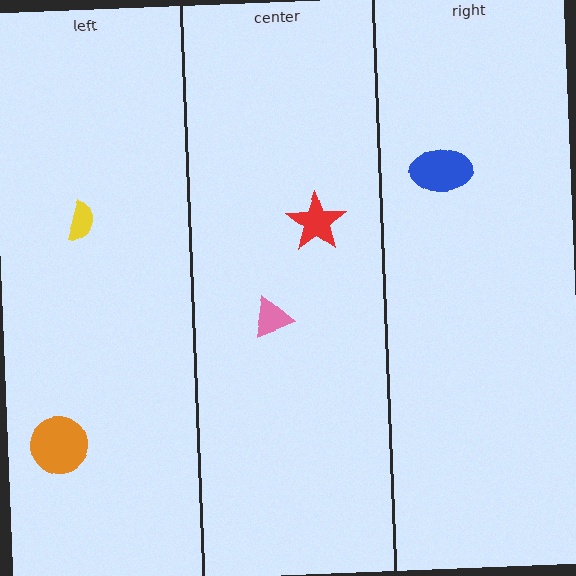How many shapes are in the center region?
2.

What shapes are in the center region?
The pink triangle, the red star.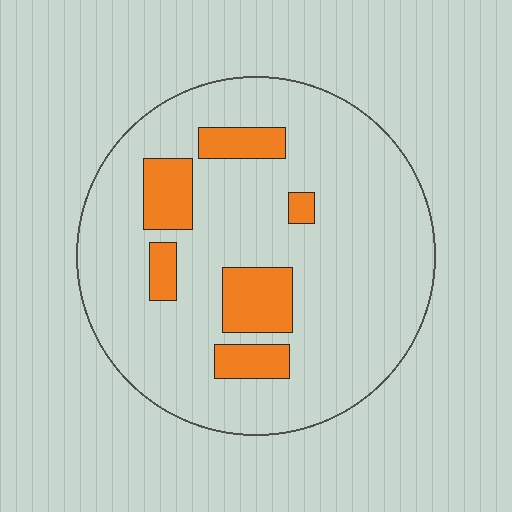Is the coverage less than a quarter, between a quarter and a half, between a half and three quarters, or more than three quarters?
Less than a quarter.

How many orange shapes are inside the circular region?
6.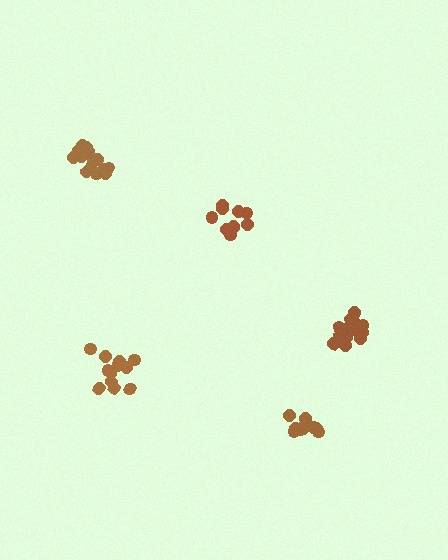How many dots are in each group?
Group 1: 11 dots, Group 2: 12 dots, Group 3: 15 dots, Group 4: 15 dots, Group 5: 11 dots (64 total).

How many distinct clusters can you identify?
There are 5 distinct clusters.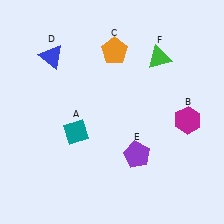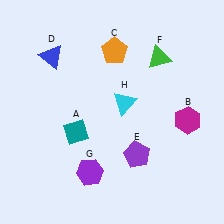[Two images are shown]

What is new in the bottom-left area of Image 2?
A purple hexagon (G) was added in the bottom-left area of Image 2.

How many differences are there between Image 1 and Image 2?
There are 2 differences between the two images.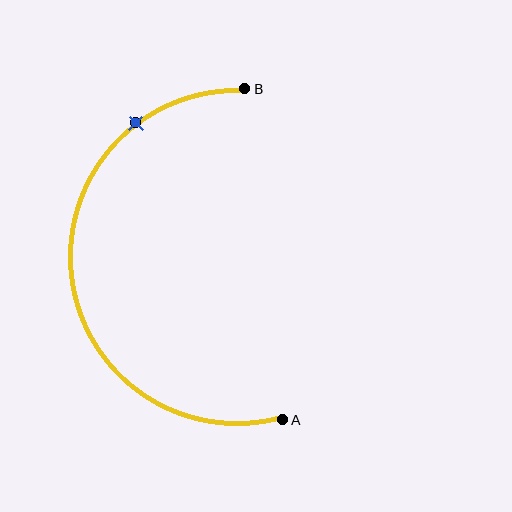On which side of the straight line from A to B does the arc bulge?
The arc bulges to the left of the straight line connecting A and B.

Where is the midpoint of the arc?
The arc midpoint is the point on the curve farthest from the straight line joining A and B. It sits to the left of that line.